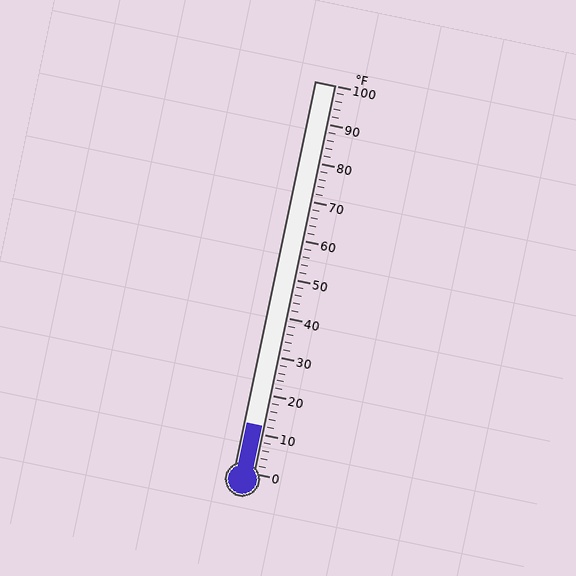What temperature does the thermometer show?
The thermometer shows approximately 12°F.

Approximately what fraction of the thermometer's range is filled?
The thermometer is filled to approximately 10% of its range.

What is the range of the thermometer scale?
The thermometer scale ranges from 0°F to 100°F.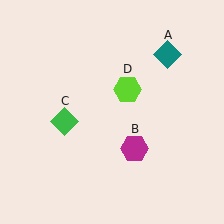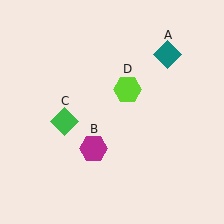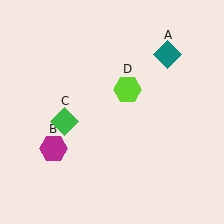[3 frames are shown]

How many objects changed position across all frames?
1 object changed position: magenta hexagon (object B).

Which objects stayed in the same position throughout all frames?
Teal diamond (object A) and green diamond (object C) and lime hexagon (object D) remained stationary.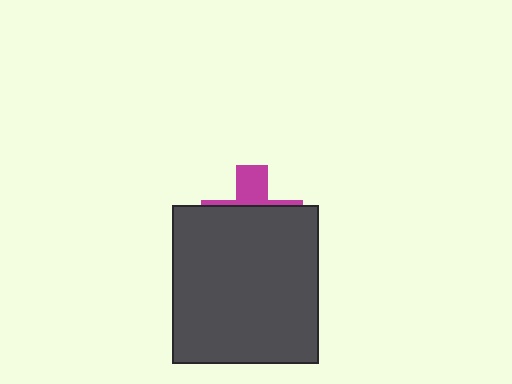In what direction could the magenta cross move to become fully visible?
The magenta cross could move up. That would shift it out from behind the dark gray rectangle entirely.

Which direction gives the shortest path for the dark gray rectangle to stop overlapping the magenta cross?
Moving down gives the shortest separation.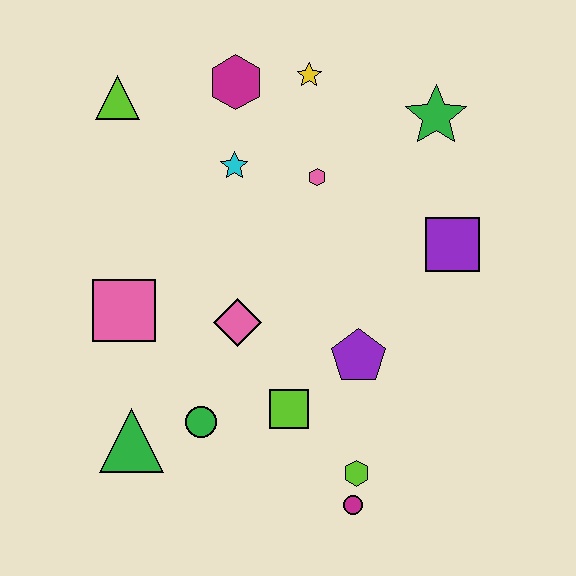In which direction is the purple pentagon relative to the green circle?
The purple pentagon is to the right of the green circle.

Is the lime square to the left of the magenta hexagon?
No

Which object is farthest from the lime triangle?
The magenta circle is farthest from the lime triangle.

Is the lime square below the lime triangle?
Yes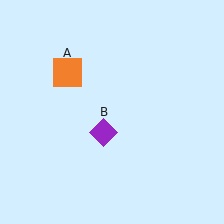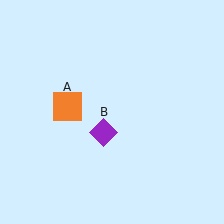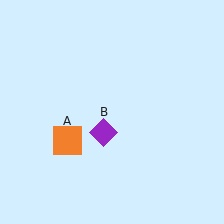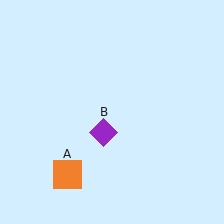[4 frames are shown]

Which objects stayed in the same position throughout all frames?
Purple diamond (object B) remained stationary.